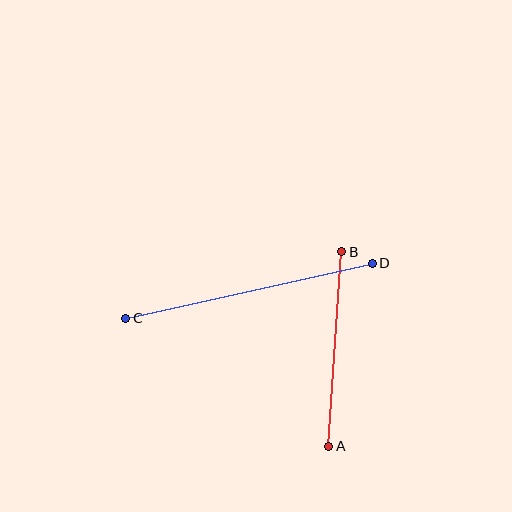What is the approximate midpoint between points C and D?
The midpoint is at approximately (249, 291) pixels.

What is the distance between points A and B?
The distance is approximately 195 pixels.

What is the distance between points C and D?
The distance is approximately 252 pixels.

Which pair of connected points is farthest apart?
Points C and D are farthest apart.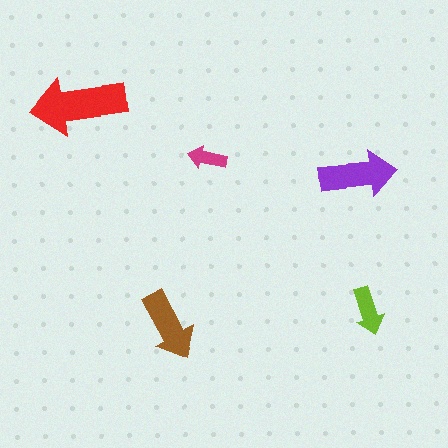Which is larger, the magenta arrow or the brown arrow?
The brown one.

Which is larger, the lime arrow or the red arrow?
The red one.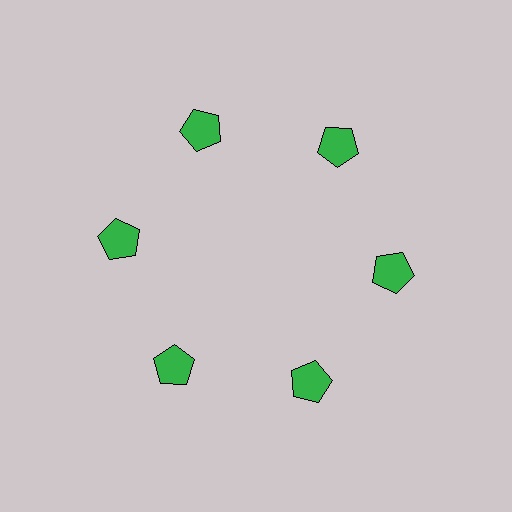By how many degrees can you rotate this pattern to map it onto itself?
The pattern maps onto itself every 60 degrees of rotation.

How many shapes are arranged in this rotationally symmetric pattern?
There are 6 shapes, arranged in 6 groups of 1.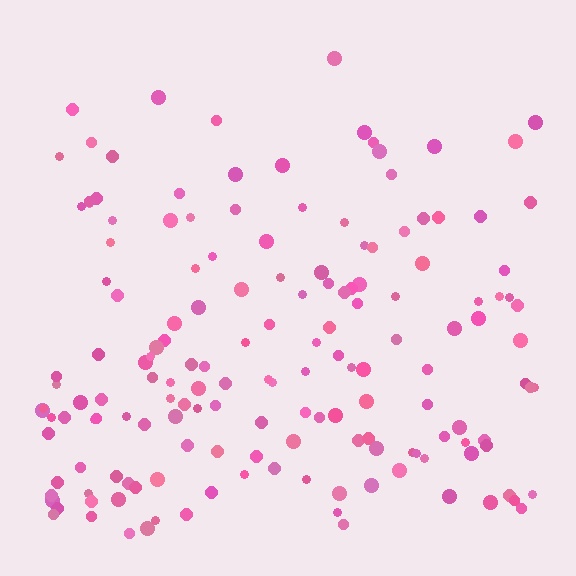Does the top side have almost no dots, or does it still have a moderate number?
Still a moderate number, just noticeably fewer than the bottom.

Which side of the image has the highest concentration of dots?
The bottom.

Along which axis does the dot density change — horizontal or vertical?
Vertical.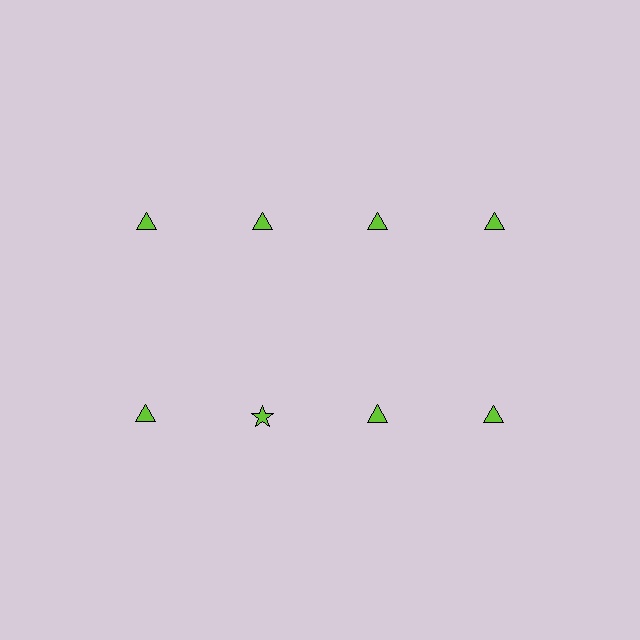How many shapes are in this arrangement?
There are 8 shapes arranged in a grid pattern.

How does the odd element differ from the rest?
It has a different shape: star instead of triangle.